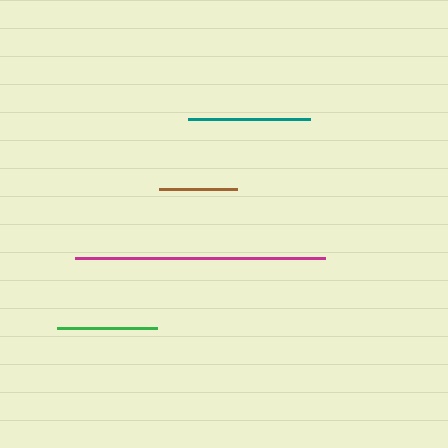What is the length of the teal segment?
The teal segment is approximately 121 pixels long.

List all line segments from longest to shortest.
From longest to shortest: magenta, teal, green, brown.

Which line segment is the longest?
The magenta line is the longest at approximately 250 pixels.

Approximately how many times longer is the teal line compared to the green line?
The teal line is approximately 1.2 times the length of the green line.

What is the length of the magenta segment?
The magenta segment is approximately 250 pixels long.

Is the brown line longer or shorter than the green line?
The green line is longer than the brown line.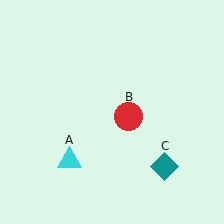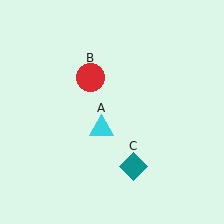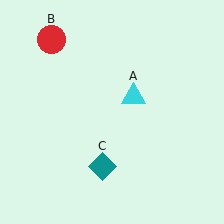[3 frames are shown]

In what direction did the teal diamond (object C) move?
The teal diamond (object C) moved left.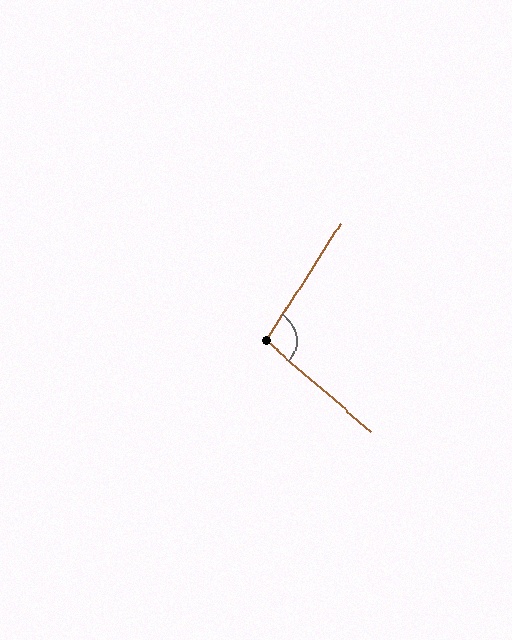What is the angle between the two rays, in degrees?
Approximately 98 degrees.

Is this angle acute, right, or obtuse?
It is obtuse.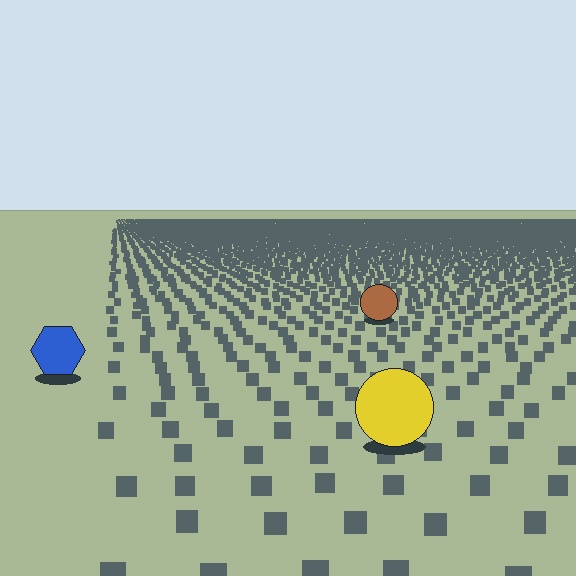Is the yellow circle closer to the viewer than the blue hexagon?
Yes. The yellow circle is closer — you can tell from the texture gradient: the ground texture is coarser near it.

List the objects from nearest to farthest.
From nearest to farthest: the yellow circle, the blue hexagon, the brown circle.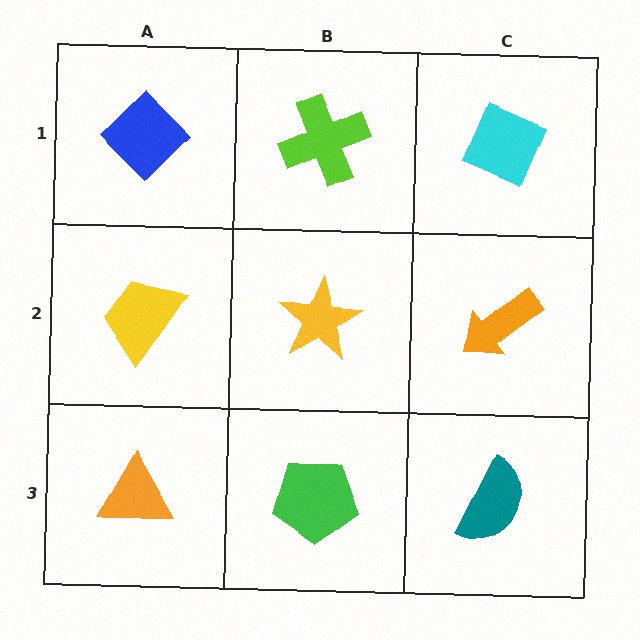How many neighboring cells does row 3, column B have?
3.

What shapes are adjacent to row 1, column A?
A yellow trapezoid (row 2, column A), a lime cross (row 1, column B).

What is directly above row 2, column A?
A blue diamond.